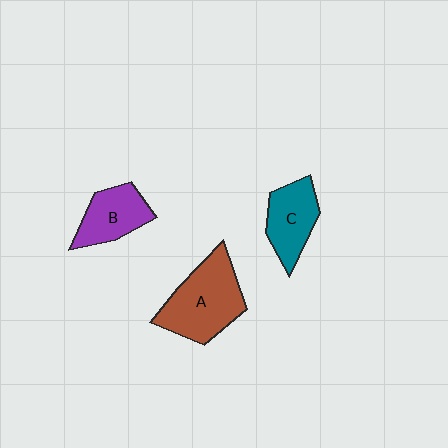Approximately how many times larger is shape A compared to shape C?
Approximately 1.5 times.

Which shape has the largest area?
Shape A (brown).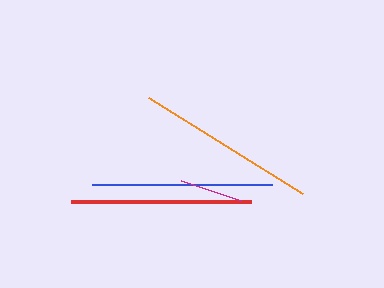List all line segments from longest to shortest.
From longest to shortest: orange, red, blue, magenta.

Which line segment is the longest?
The orange line is the longest at approximately 182 pixels.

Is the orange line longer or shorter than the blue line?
The orange line is longer than the blue line.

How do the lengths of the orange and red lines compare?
The orange and red lines are approximately the same length.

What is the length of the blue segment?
The blue segment is approximately 180 pixels long.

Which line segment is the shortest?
The magenta line is the shortest at approximately 64 pixels.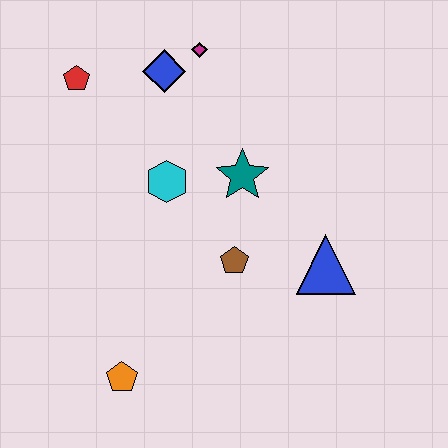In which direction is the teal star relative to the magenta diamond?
The teal star is below the magenta diamond.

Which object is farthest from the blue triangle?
The red pentagon is farthest from the blue triangle.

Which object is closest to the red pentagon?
The blue diamond is closest to the red pentagon.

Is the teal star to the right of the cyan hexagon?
Yes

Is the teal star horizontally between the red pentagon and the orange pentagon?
No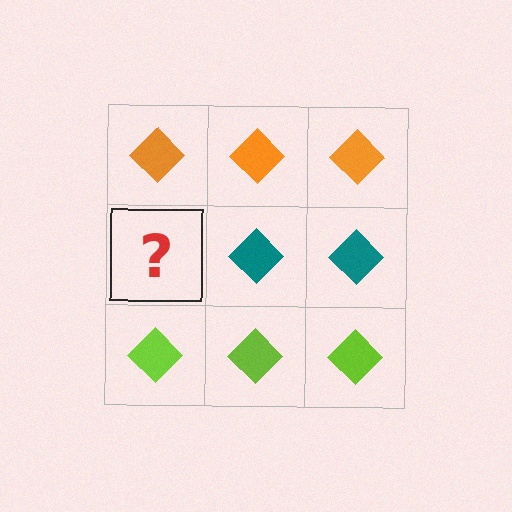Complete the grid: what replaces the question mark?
The question mark should be replaced with a teal diamond.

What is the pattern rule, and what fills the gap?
The rule is that each row has a consistent color. The gap should be filled with a teal diamond.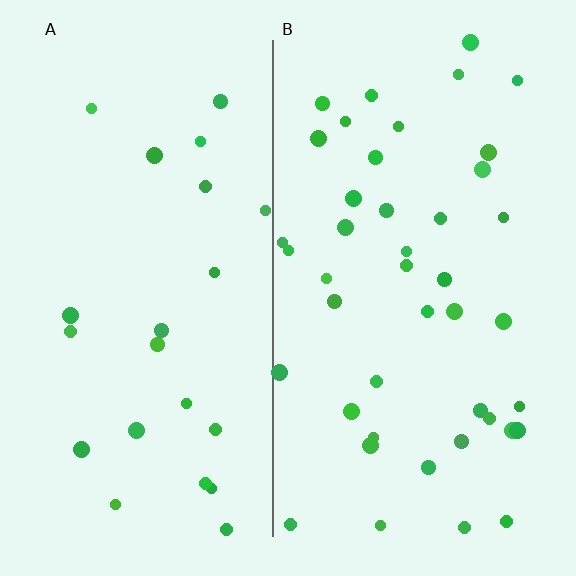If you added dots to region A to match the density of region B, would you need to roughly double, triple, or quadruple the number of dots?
Approximately double.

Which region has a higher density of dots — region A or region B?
B (the right).